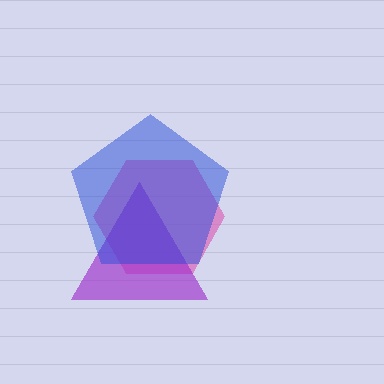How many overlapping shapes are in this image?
There are 3 overlapping shapes in the image.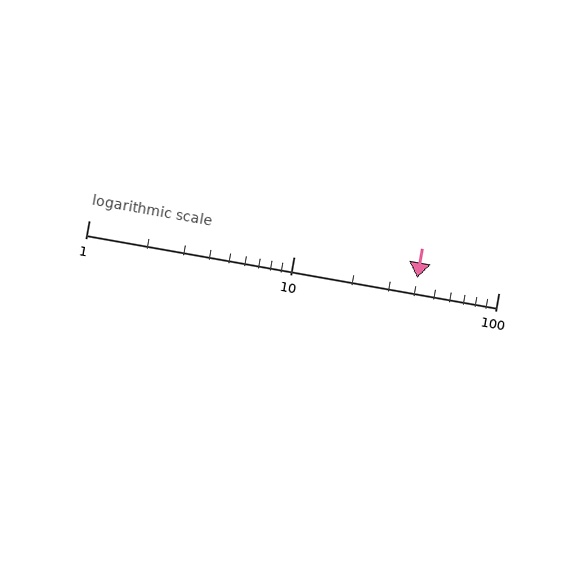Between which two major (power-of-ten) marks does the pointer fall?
The pointer is between 10 and 100.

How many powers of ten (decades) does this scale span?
The scale spans 2 decades, from 1 to 100.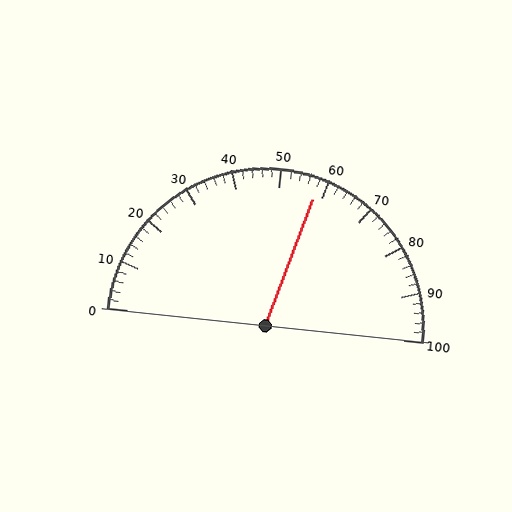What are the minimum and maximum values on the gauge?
The gauge ranges from 0 to 100.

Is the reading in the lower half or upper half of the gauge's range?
The reading is in the upper half of the range (0 to 100).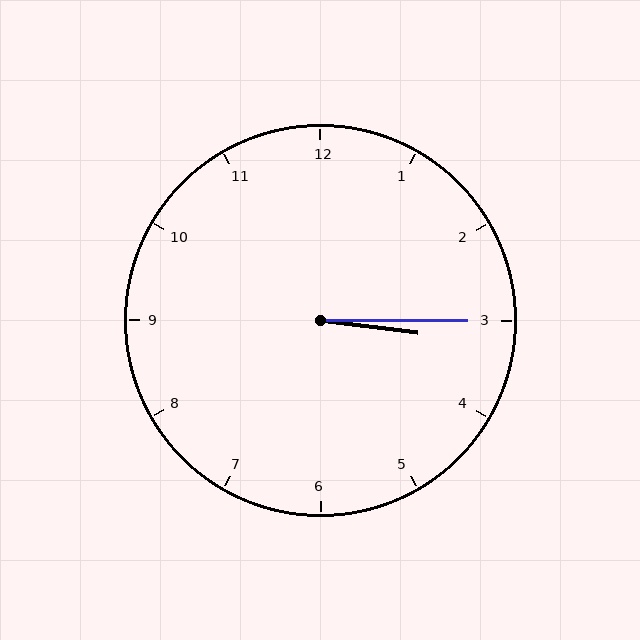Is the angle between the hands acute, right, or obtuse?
It is acute.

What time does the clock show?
3:15.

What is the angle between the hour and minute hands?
Approximately 8 degrees.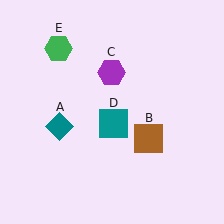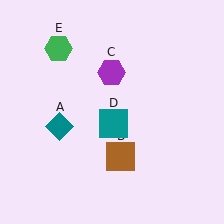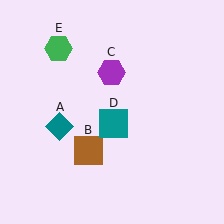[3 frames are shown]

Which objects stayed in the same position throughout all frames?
Teal diamond (object A) and purple hexagon (object C) and teal square (object D) and green hexagon (object E) remained stationary.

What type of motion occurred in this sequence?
The brown square (object B) rotated clockwise around the center of the scene.